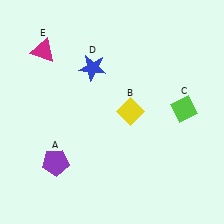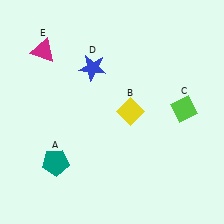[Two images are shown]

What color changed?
The pentagon (A) changed from purple in Image 1 to teal in Image 2.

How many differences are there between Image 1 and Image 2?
There is 1 difference between the two images.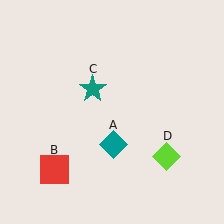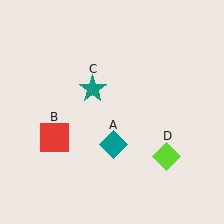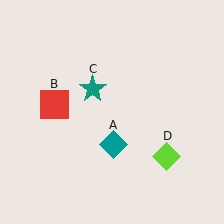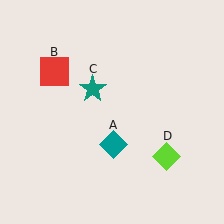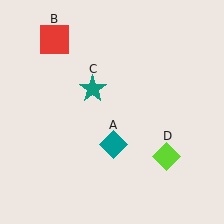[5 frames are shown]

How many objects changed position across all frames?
1 object changed position: red square (object B).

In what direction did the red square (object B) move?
The red square (object B) moved up.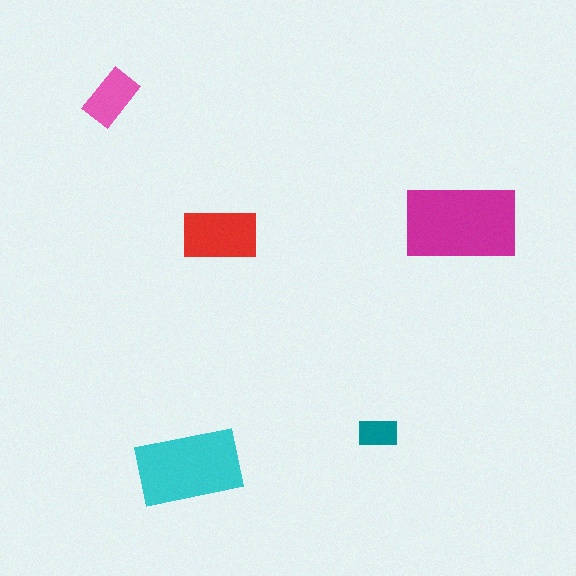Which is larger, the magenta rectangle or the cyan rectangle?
The magenta one.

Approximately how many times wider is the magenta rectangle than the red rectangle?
About 1.5 times wider.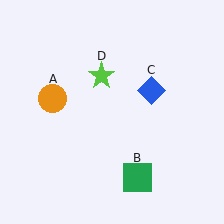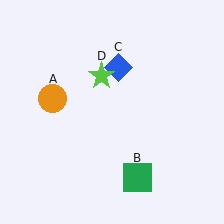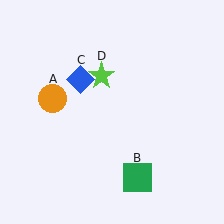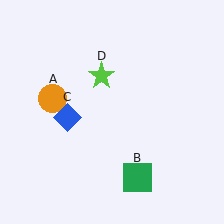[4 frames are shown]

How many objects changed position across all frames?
1 object changed position: blue diamond (object C).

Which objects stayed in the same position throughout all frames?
Orange circle (object A) and green square (object B) and lime star (object D) remained stationary.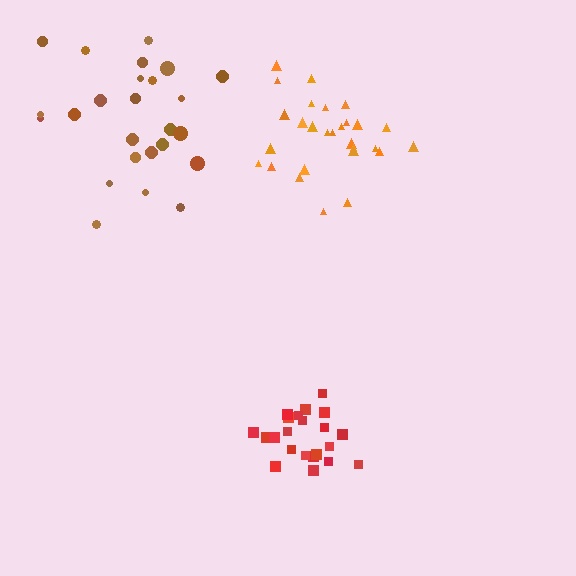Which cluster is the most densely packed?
Red.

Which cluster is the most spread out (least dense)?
Brown.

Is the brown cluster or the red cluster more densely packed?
Red.